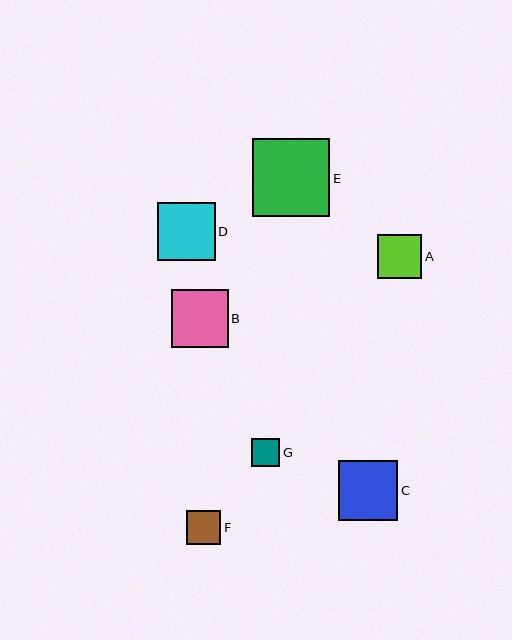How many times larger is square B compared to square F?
Square B is approximately 1.7 times the size of square F.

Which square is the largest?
Square E is the largest with a size of approximately 78 pixels.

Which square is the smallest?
Square G is the smallest with a size of approximately 28 pixels.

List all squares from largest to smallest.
From largest to smallest: E, C, D, B, A, F, G.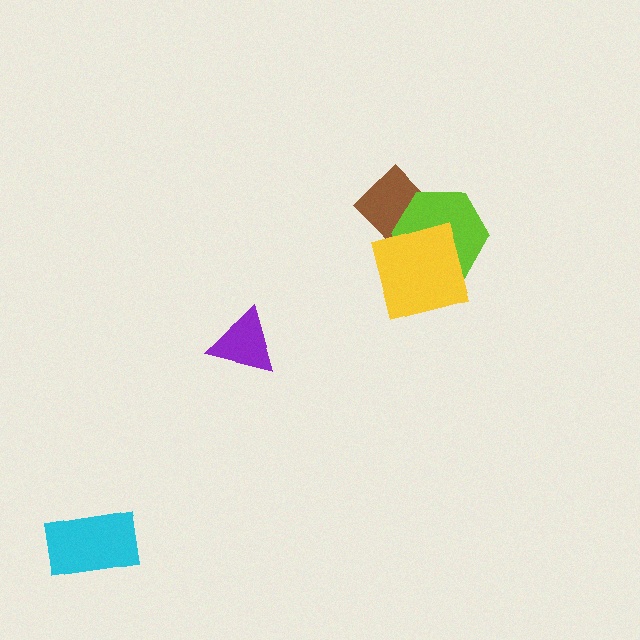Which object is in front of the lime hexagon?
The yellow square is in front of the lime hexagon.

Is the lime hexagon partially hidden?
Yes, it is partially covered by another shape.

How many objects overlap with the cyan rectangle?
0 objects overlap with the cyan rectangle.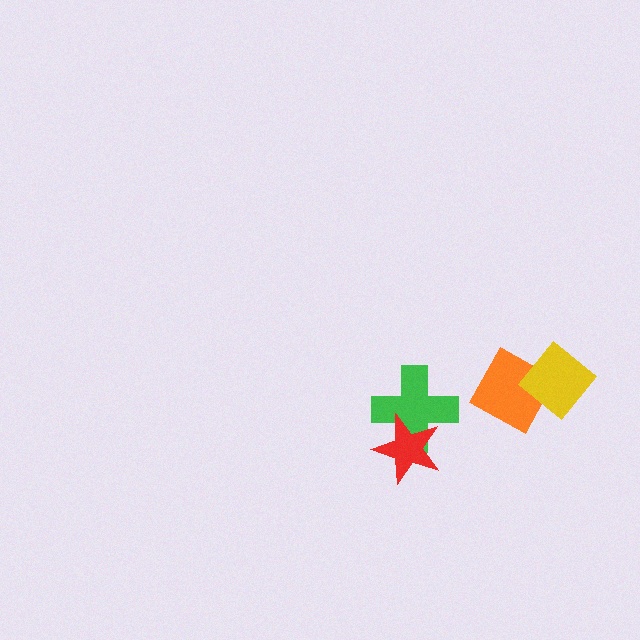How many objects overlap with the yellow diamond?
1 object overlaps with the yellow diamond.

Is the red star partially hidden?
No, no other shape covers it.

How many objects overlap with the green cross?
1 object overlaps with the green cross.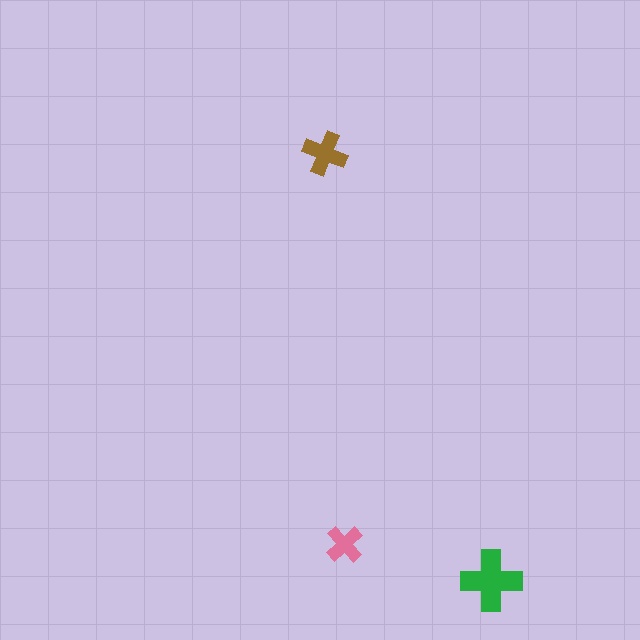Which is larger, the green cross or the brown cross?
The green one.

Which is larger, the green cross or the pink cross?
The green one.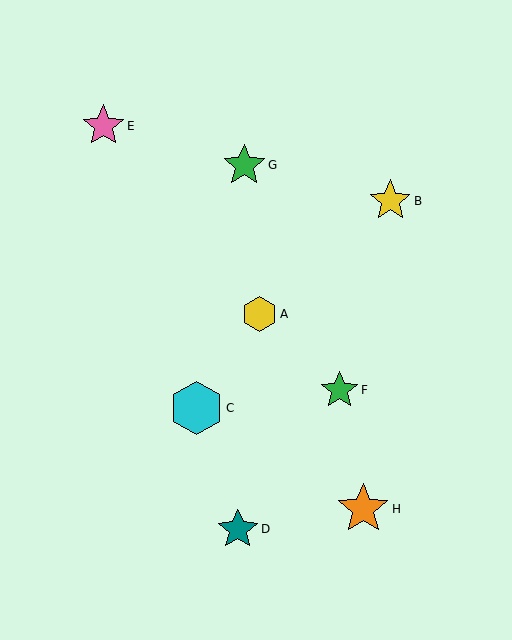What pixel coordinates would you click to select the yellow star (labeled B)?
Click at (390, 201) to select the yellow star B.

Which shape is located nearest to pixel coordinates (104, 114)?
The pink star (labeled E) at (103, 126) is nearest to that location.